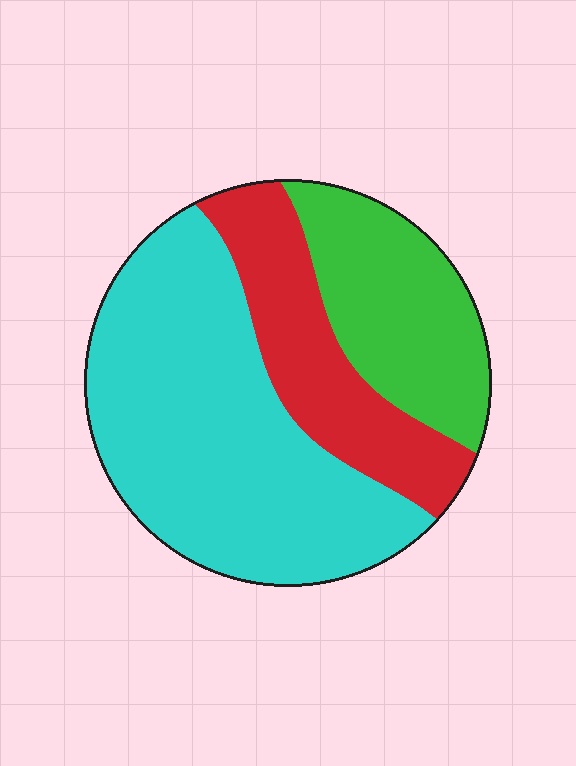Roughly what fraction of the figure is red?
Red takes up less than a quarter of the figure.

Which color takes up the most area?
Cyan, at roughly 55%.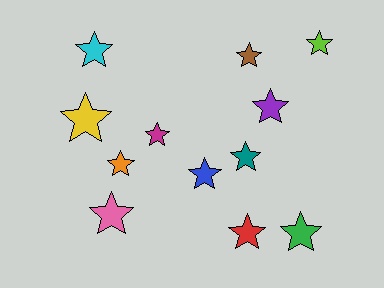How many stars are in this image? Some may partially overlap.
There are 12 stars.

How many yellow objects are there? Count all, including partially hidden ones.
There is 1 yellow object.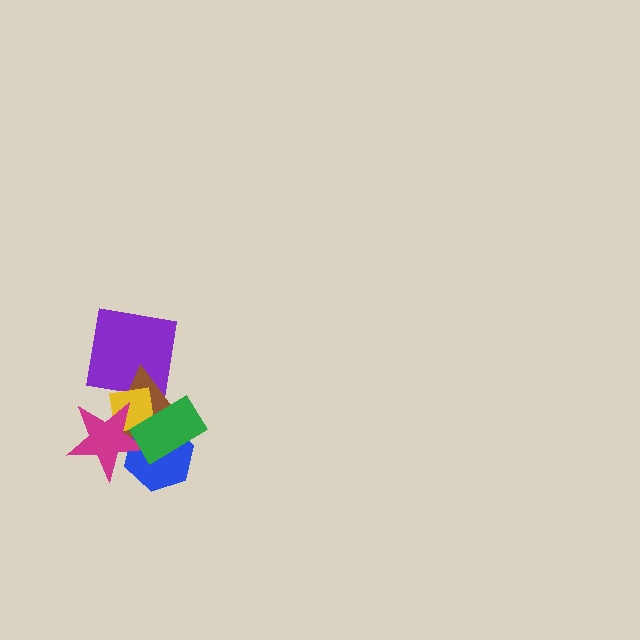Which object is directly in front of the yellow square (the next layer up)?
The magenta star is directly in front of the yellow square.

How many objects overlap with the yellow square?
5 objects overlap with the yellow square.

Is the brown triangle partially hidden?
Yes, it is partially covered by another shape.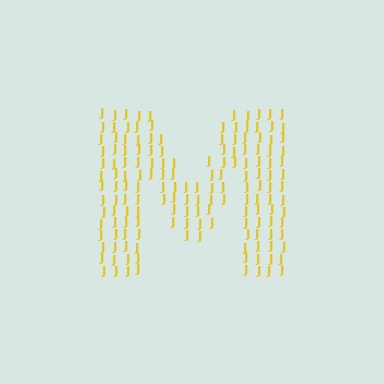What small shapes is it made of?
It is made of small letter J's.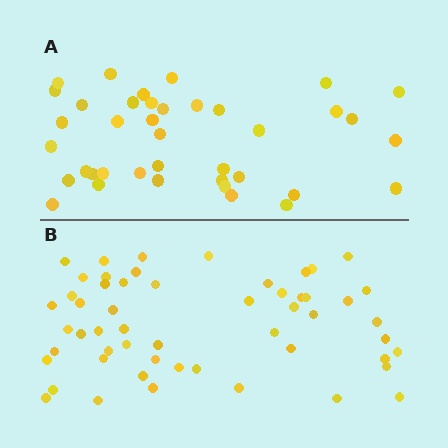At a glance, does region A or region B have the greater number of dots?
Region B (the bottom region) has more dots.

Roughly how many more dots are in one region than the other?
Region B has approximately 15 more dots than region A.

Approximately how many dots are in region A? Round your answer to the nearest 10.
About 40 dots. (The exact count is 39, which rounds to 40.)